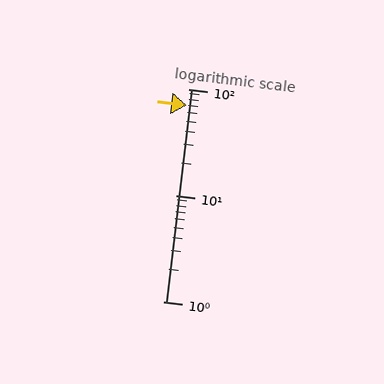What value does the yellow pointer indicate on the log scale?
The pointer indicates approximately 70.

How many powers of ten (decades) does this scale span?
The scale spans 2 decades, from 1 to 100.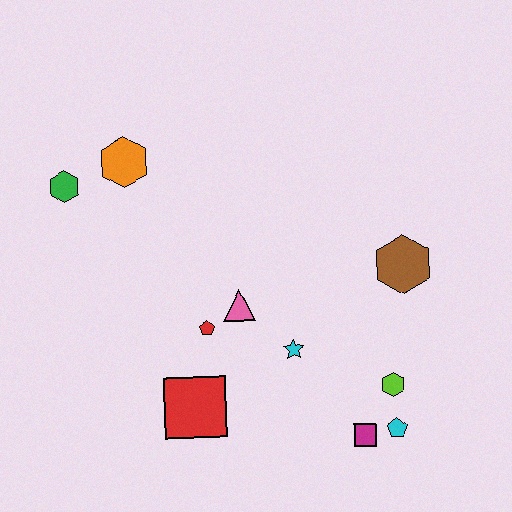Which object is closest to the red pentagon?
The pink triangle is closest to the red pentagon.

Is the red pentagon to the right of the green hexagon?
Yes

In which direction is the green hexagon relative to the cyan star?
The green hexagon is to the left of the cyan star.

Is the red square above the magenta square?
Yes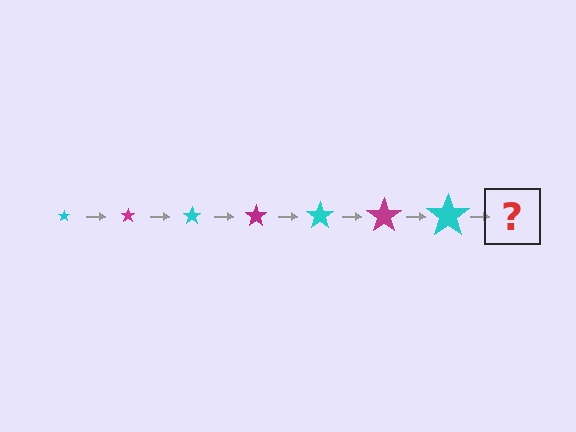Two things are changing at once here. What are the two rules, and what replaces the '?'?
The two rules are that the star grows larger each step and the color cycles through cyan and magenta. The '?' should be a magenta star, larger than the previous one.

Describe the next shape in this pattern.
It should be a magenta star, larger than the previous one.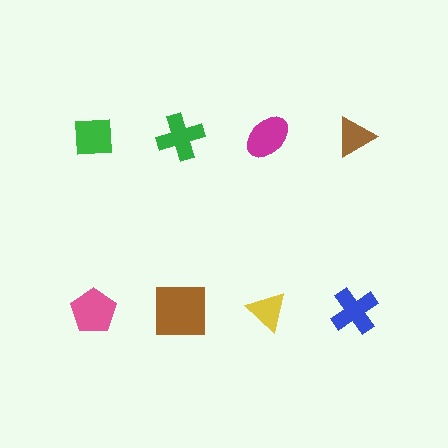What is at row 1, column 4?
A brown triangle.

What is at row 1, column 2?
A green cross.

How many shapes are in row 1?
4 shapes.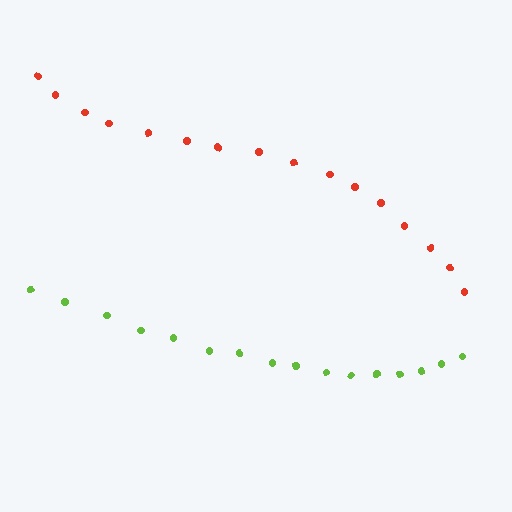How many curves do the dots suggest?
There are 2 distinct paths.